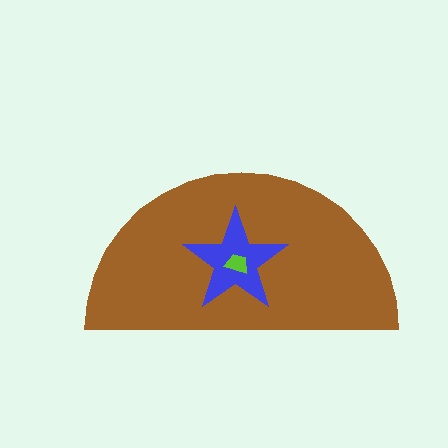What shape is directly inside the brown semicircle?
The blue star.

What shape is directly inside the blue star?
The lime trapezoid.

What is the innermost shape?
The lime trapezoid.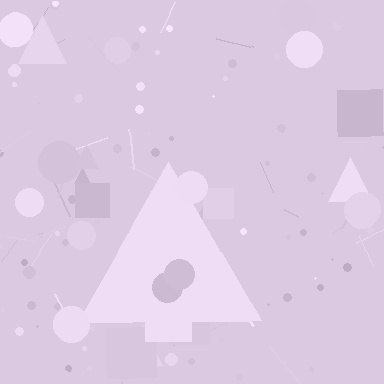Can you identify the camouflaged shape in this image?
The camouflaged shape is a triangle.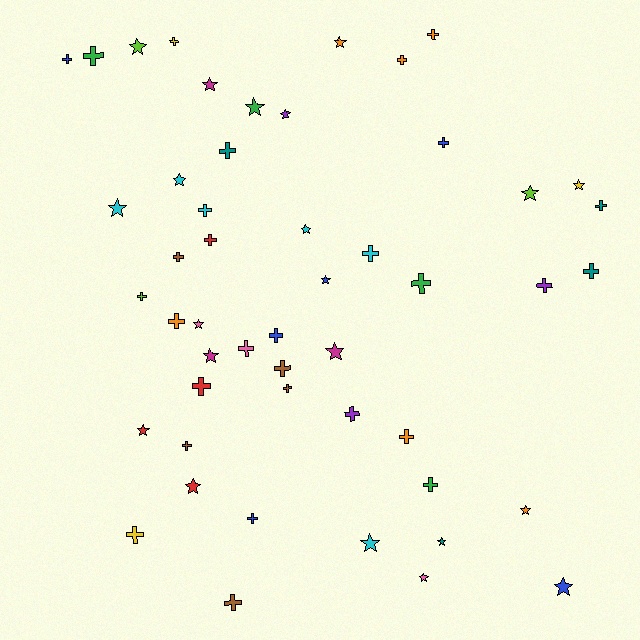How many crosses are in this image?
There are 29 crosses.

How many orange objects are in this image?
There are 6 orange objects.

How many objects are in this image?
There are 50 objects.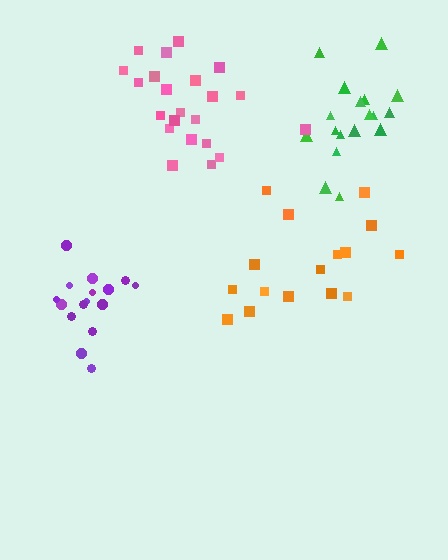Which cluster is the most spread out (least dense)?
Pink.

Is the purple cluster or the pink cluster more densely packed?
Purple.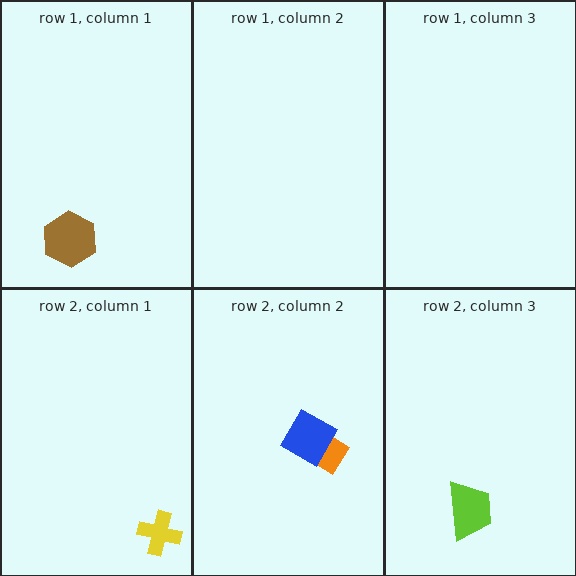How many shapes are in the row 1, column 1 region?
1.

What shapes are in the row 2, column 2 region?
The orange rectangle, the blue diamond.